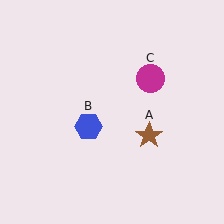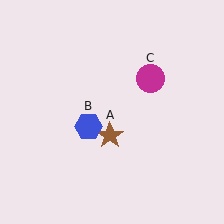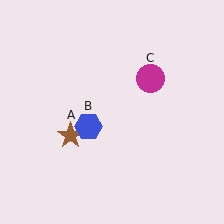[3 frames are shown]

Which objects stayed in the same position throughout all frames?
Blue hexagon (object B) and magenta circle (object C) remained stationary.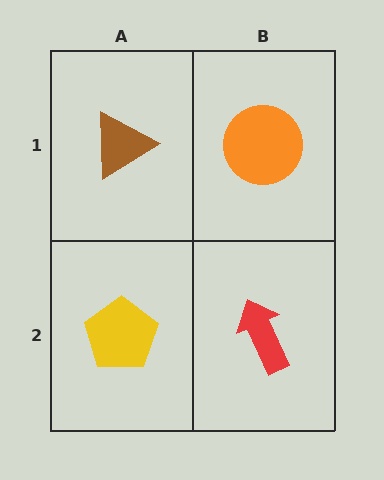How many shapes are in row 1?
2 shapes.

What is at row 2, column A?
A yellow pentagon.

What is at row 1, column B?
An orange circle.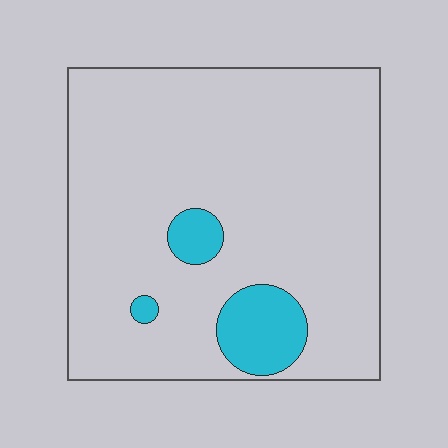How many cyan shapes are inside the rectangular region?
3.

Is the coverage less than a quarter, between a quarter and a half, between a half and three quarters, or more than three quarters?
Less than a quarter.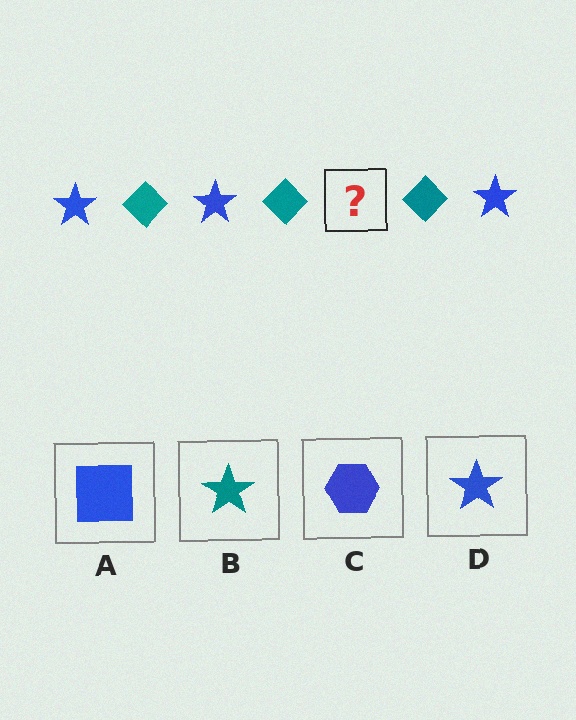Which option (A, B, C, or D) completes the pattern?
D.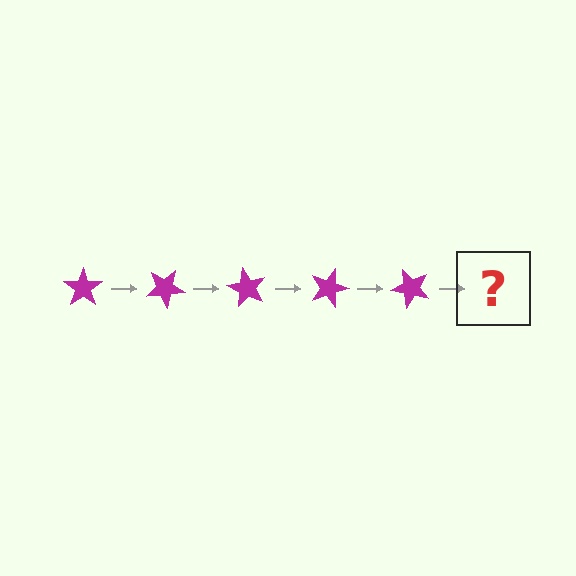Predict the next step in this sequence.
The next step is a magenta star rotated 150 degrees.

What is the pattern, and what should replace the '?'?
The pattern is that the star rotates 30 degrees each step. The '?' should be a magenta star rotated 150 degrees.